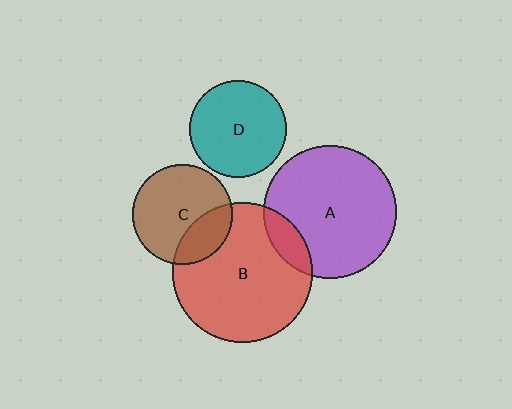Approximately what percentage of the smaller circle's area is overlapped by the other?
Approximately 15%.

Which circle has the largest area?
Circle B (red).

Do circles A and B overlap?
Yes.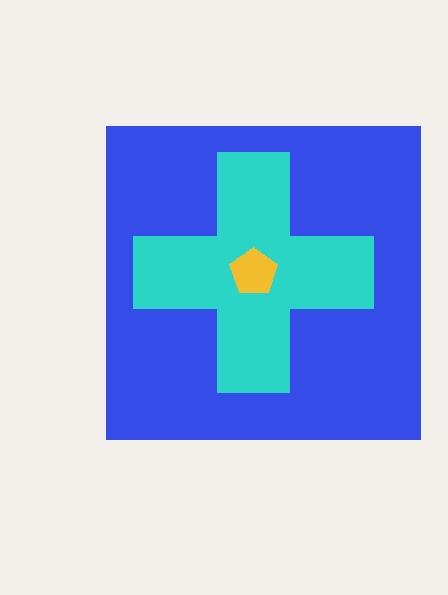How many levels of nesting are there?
3.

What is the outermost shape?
The blue square.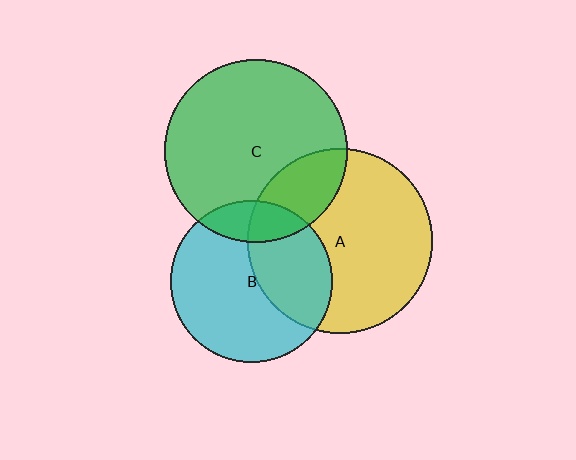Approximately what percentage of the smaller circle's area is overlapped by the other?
Approximately 35%.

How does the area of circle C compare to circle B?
Approximately 1.3 times.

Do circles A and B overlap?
Yes.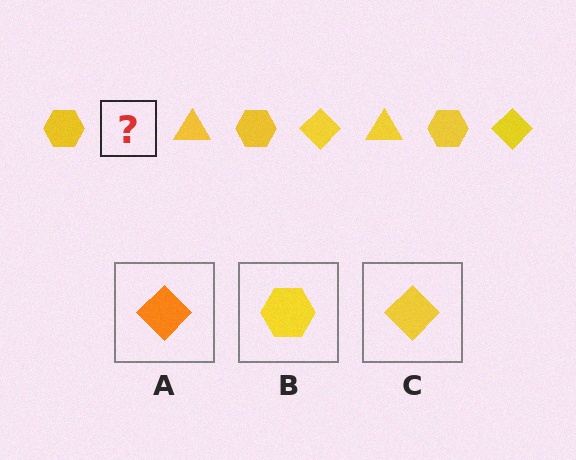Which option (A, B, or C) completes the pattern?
C.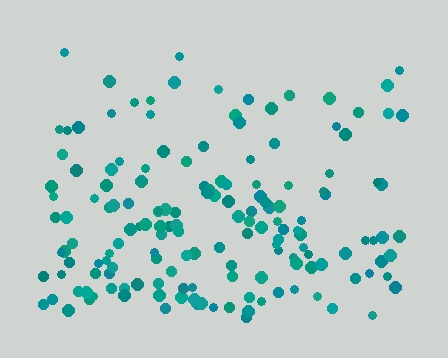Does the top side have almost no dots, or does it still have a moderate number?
Still a moderate number, just noticeably fewer than the bottom.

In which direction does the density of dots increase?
From top to bottom, with the bottom side densest.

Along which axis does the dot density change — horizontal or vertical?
Vertical.